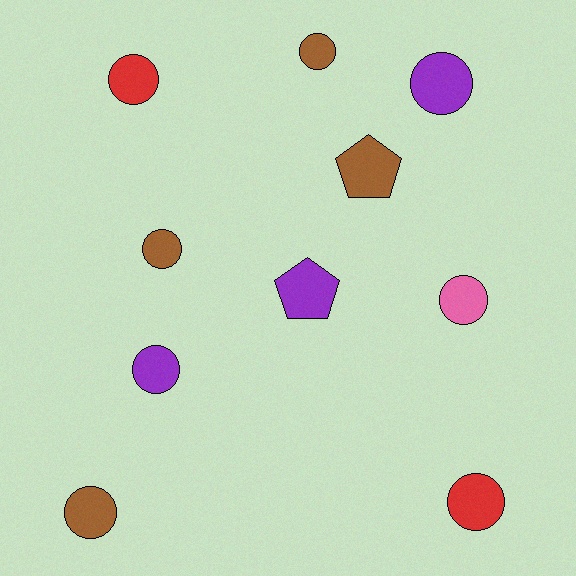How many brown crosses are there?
There are no brown crosses.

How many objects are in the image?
There are 10 objects.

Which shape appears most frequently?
Circle, with 8 objects.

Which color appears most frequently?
Brown, with 4 objects.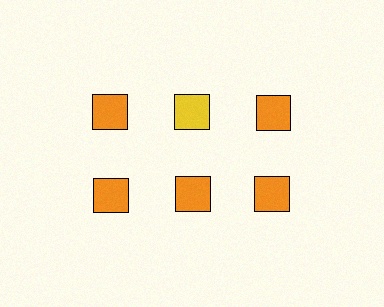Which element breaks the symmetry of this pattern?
The yellow square in the top row, second from left column breaks the symmetry. All other shapes are orange squares.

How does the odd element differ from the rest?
It has a different color: yellow instead of orange.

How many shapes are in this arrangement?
There are 6 shapes arranged in a grid pattern.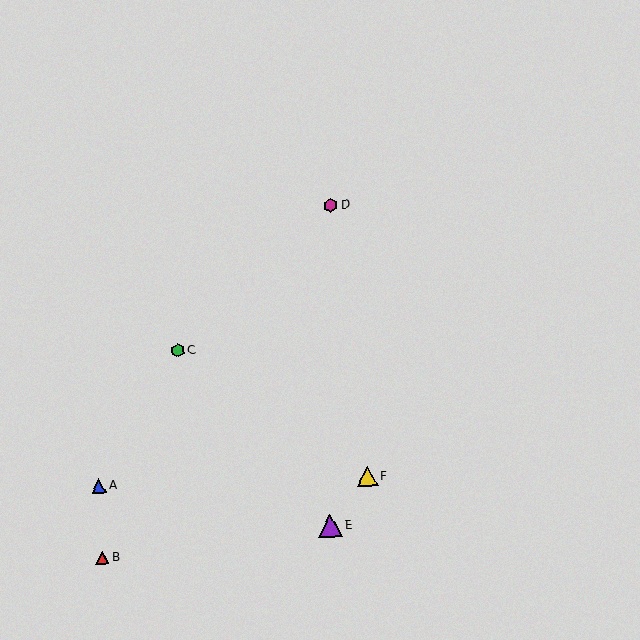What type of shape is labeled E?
Shape E is a purple triangle.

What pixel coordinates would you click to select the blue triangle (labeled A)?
Click at (99, 486) to select the blue triangle A.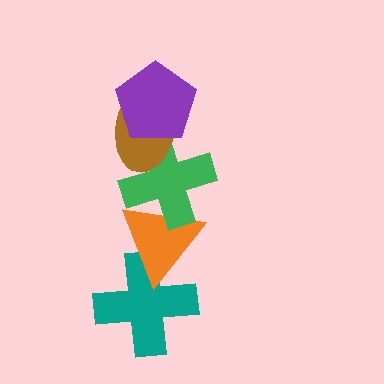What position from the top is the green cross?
The green cross is 3rd from the top.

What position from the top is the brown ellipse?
The brown ellipse is 2nd from the top.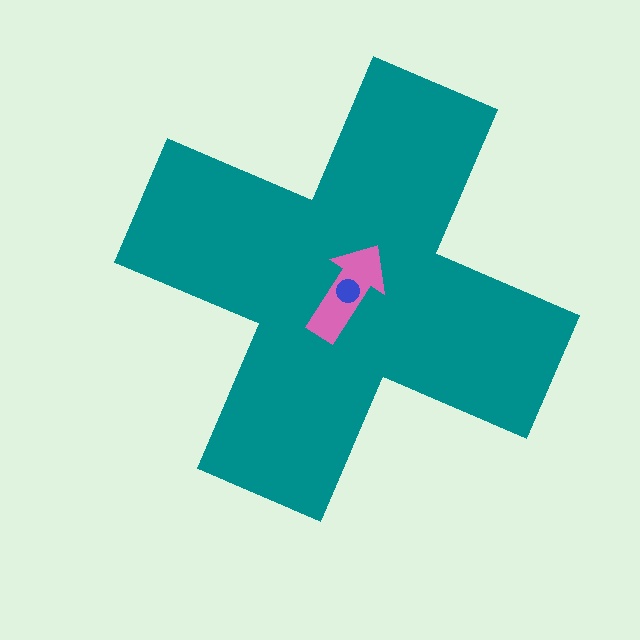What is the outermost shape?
The teal cross.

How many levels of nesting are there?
3.